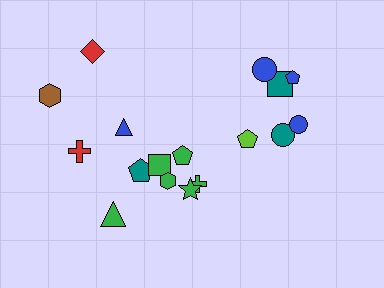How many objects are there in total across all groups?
There are 17 objects.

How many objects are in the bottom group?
There are 7 objects.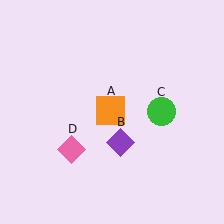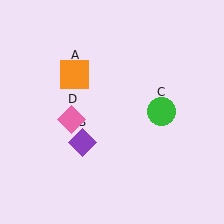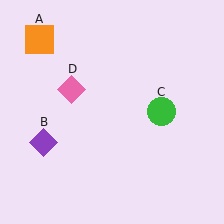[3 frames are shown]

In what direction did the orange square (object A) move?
The orange square (object A) moved up and to the left.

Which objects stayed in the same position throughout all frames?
Green circle (object C) remained stationary.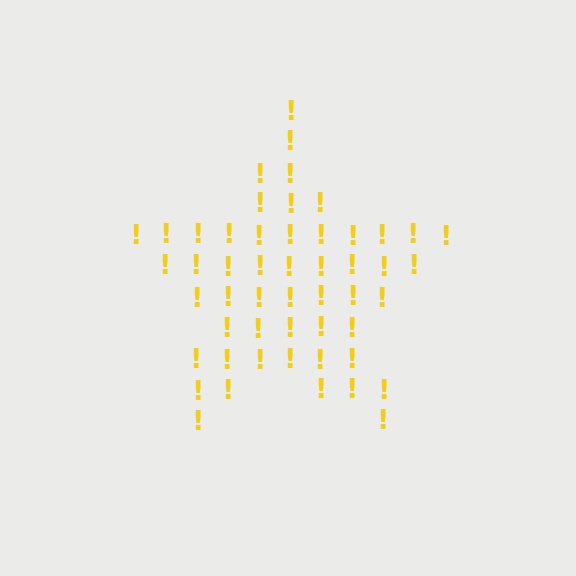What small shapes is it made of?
It is made of small exclamation marks.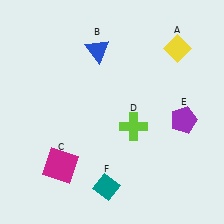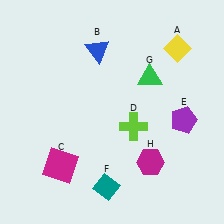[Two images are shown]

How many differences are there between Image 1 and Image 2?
There are 2 differences between the two images.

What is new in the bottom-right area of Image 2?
A magenta hexagon (H) was added in the bottom-right area of Image 2.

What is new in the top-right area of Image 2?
A green triangle (G) was added in the top-right area of Image 2.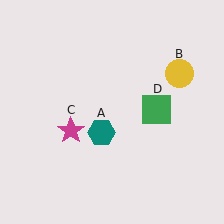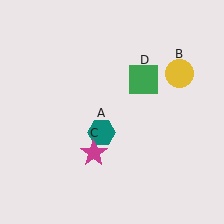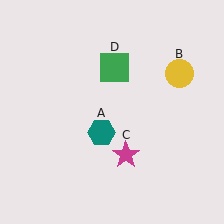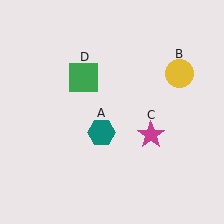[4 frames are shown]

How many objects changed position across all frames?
2 objects changed position: magenta star (object C), green square (object D).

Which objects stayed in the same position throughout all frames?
Teal hexagon (object A) and yellow circle (object B) remained stationary.